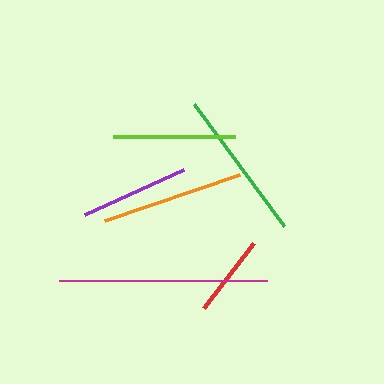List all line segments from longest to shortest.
From longest to shortest: magenta, green, orange, lime, purple, red.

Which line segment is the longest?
The magenta line is the longest at approximately 207 pixels.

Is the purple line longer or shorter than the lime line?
The lime line is longer than the purple line.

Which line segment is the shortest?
The red line is the shortest at approximately 83 pixels.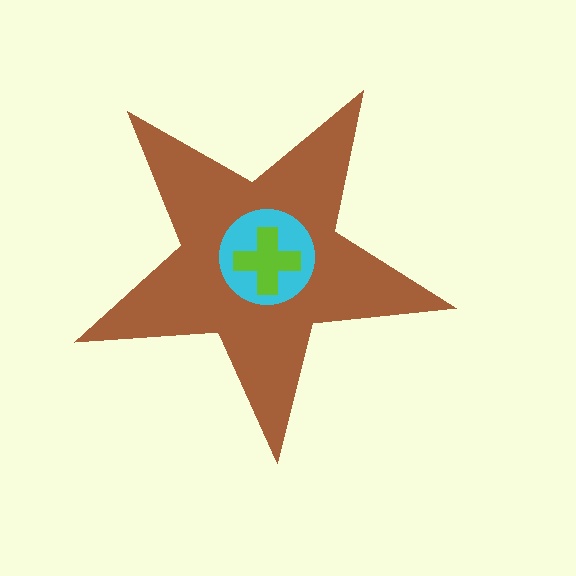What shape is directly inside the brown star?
The cyan circle.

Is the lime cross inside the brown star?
Yes.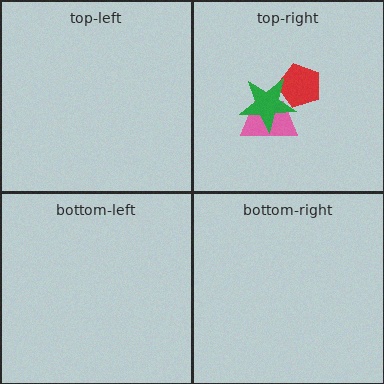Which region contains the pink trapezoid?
The top-right region.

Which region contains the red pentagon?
The top-right region.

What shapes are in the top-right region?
The pink trapezoid, the red pentagon, the green star.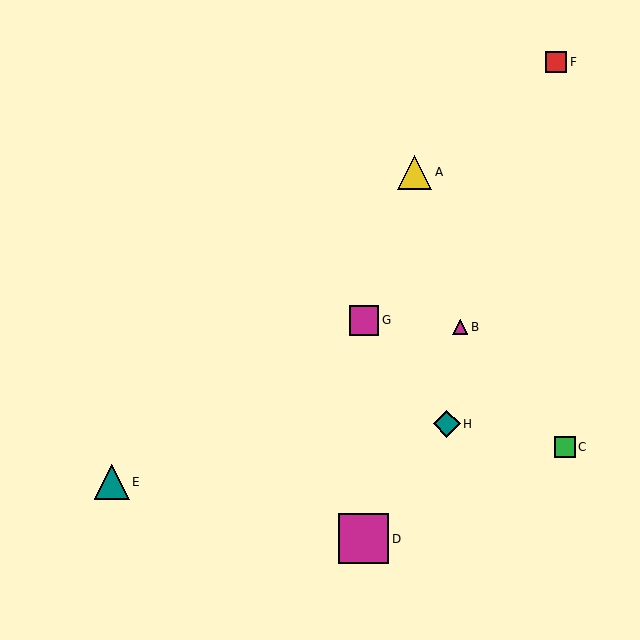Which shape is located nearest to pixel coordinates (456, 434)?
The teal diamond (labeled H) at (447, 424) is nearest to that location.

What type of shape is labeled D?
Shape D is a magenta square.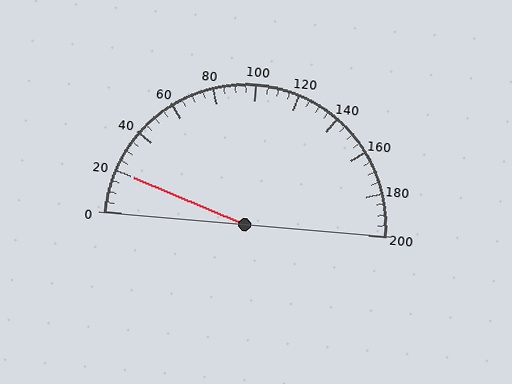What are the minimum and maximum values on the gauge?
The gauge ranges from 0 to 200.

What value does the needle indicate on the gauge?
The needle indicates approximately 20.